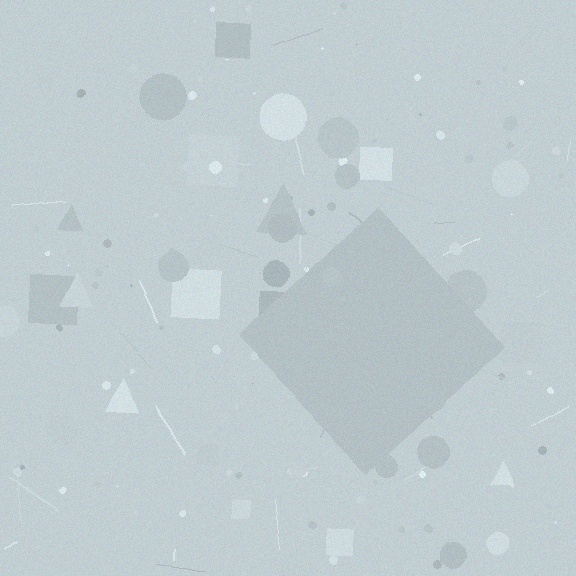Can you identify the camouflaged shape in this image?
The camouflaged shape is a diamond.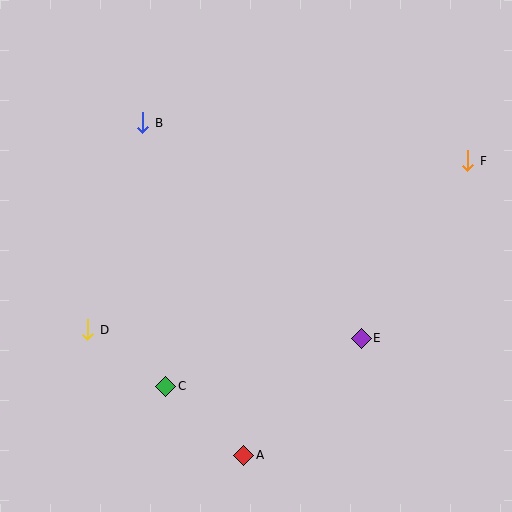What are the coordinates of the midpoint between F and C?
The midpoint between F and C is at (317, 274).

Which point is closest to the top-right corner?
Point F is closest to the top-right corner.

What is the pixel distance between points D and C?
The distance between D and C is 97 pixels.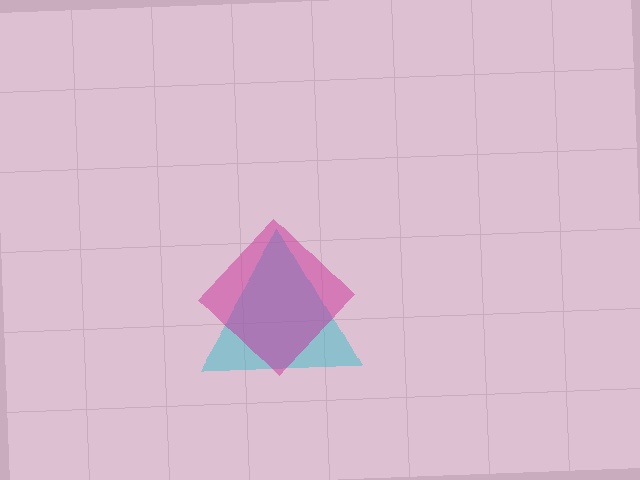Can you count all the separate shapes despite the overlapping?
Yes, there are 2 separate shapes.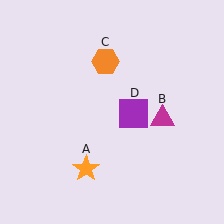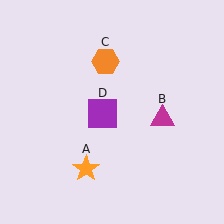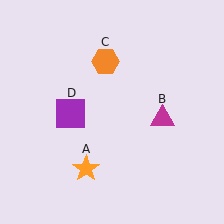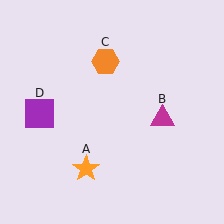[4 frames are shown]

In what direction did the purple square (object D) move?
The purple square (object D) moved left.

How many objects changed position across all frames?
1 object changed position: purple square (object D).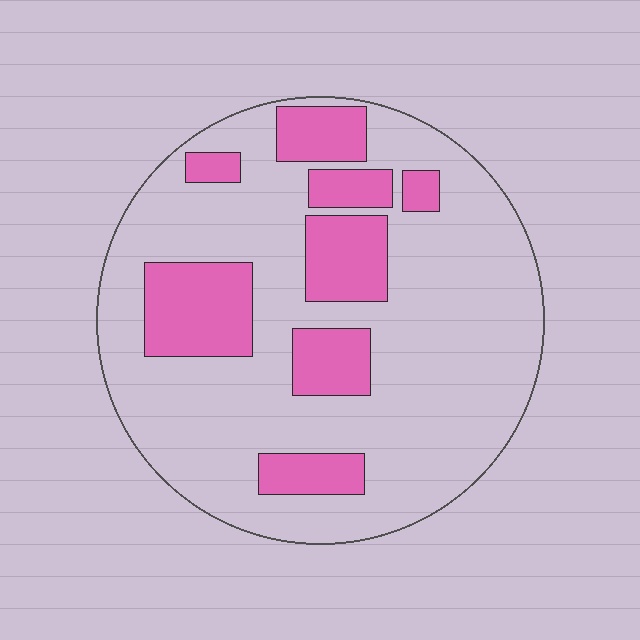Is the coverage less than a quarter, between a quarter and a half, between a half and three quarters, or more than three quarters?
Less than a quarter.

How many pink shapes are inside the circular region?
8.